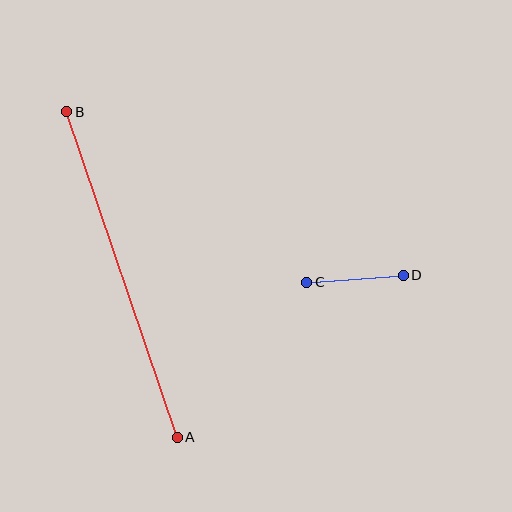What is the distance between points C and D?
The distance is approximately 97 pixels.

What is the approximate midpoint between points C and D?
The midpoint is at approximately (355, 279) pixels.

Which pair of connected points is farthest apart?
Points A and B are farthest apart.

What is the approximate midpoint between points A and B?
The midpoint is at approximately (122, 275) pixels.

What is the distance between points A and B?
The distance is approximately 344 pixels.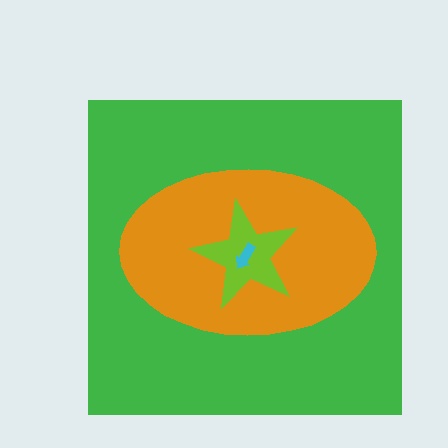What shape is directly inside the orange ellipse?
The lime star.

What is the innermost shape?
The cyan arrow.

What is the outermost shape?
The green square.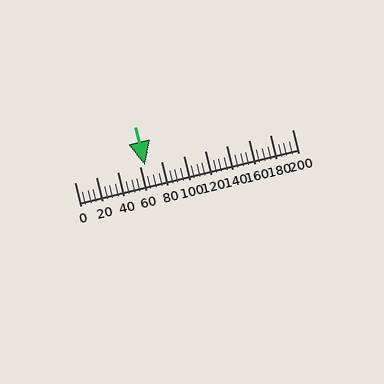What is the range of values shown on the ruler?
The ruler shows values from 0 to 200.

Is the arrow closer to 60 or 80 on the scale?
The arrow is closer to 60.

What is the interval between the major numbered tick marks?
The major tick marks are spaced 20 units apart.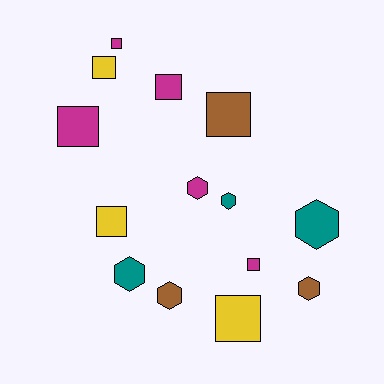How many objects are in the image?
There are 14 objects.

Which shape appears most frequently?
Square, with 8 objects.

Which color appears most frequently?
Magenta, with 5 objects.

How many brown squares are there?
There is 1 brown square.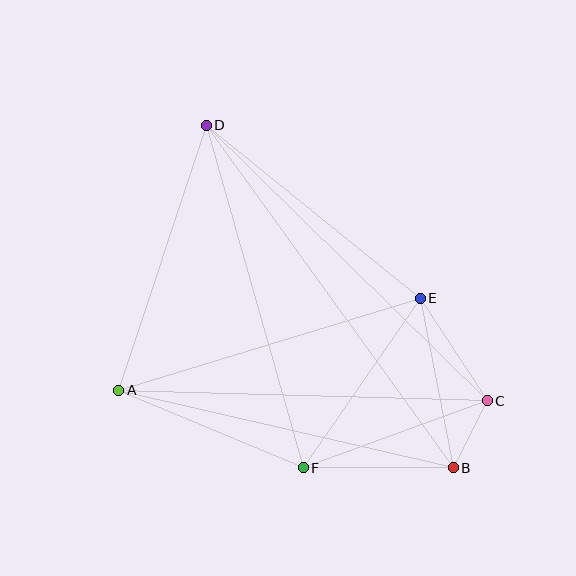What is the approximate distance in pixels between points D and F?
The distance between D and F is approximately 356 pixels.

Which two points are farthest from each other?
Points B and D are farthest from each other.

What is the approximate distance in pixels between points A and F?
The distance between A and F is approximately 200 pixels.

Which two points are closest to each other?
Points B and C are closest to each other.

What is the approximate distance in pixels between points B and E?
The distance between B and E is approximately 173 pixels.